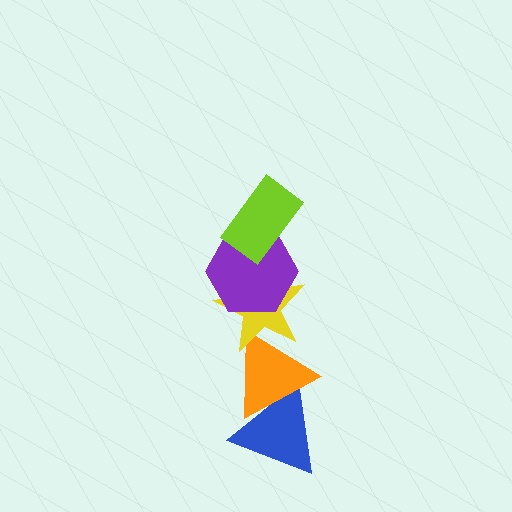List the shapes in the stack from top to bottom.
From top to bottom: the lime rectangle, the purple hexagon, the yellow star, the orange triangle, the blue triangle.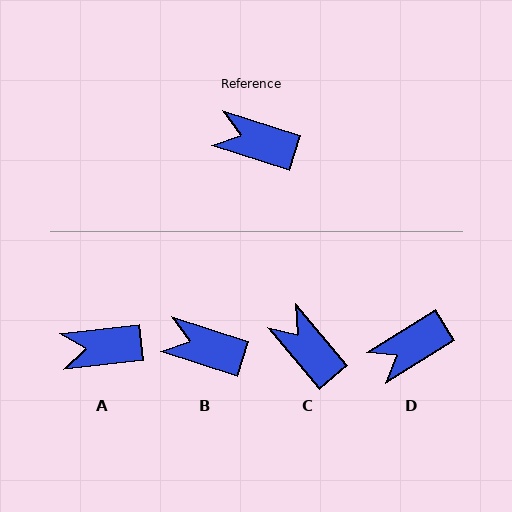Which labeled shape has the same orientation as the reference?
B.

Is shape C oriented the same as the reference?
No, it is off by about 32 degrees.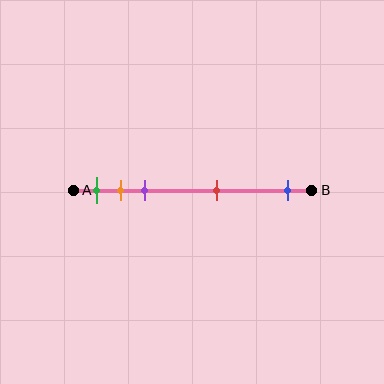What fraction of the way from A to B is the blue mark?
The blue mark is approximately 90% (0.9) of the way from A to B.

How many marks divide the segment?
There are 5 marks dividing the segment.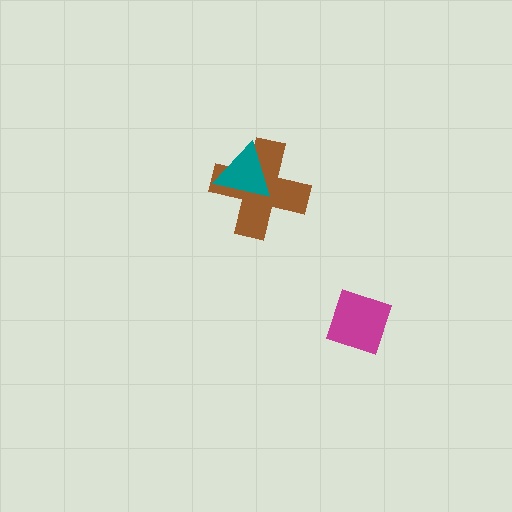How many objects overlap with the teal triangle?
1 object overlaps with the teal triangle.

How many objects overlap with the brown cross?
1 object overlaps with the brown cross.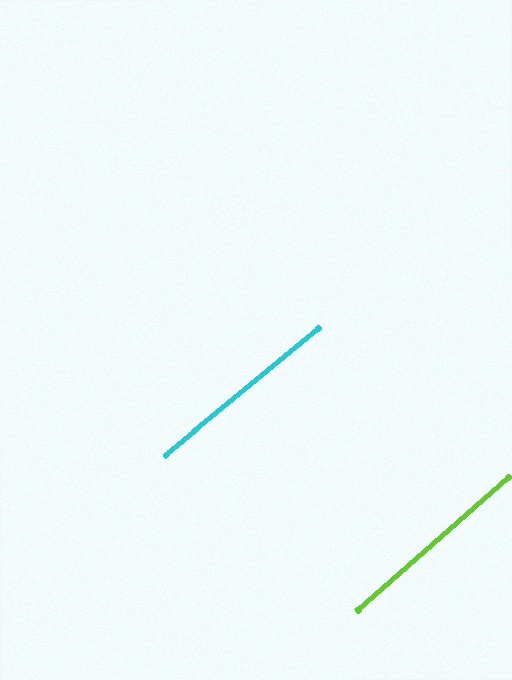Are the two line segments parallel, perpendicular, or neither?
Parallel — their directions differ by only 1.8°.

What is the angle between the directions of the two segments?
Approximately 2 degrees.